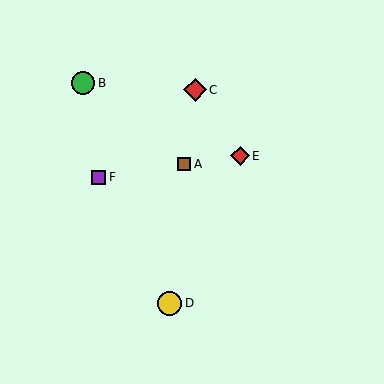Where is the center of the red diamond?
The center of the red diamond is at (240, 156).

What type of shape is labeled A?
Shape A is a brown square.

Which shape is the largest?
The yellow circle (labeled D) is the largest.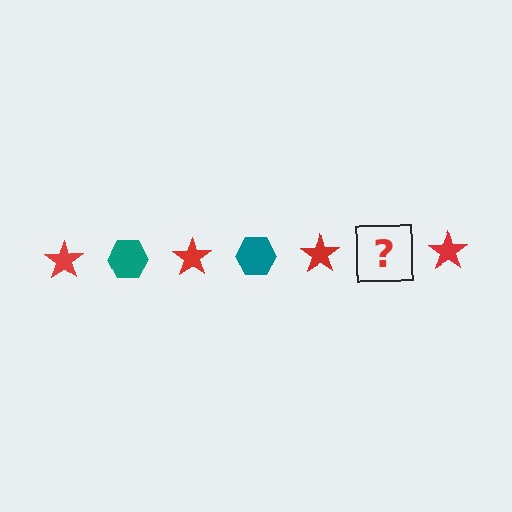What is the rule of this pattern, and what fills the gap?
The rule is that the pattern alternates between red star and teal hexagon. The gap should be filled with a teal hexagon.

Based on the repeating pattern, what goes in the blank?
The blank should be a teal hexagon.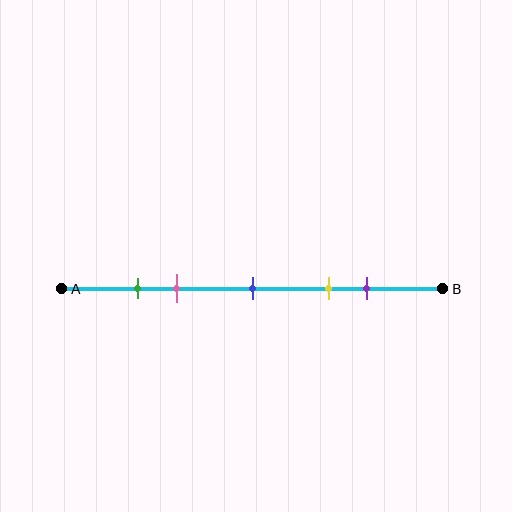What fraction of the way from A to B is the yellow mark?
The yellow mark is approximately 70% (0.7) of the way from A to B.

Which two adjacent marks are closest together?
The green and pink marks are the closest adjacent pair.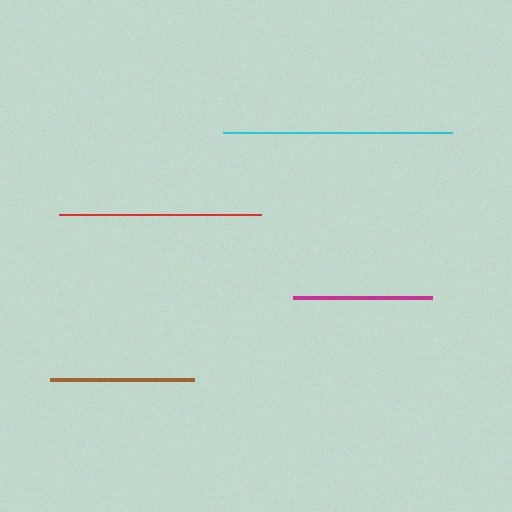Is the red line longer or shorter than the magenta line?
The red line is longer than the magenta line.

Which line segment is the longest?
The cyan line is the longest at approximately 230 pixels.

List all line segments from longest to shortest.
From longest to shortest: cyan, red, brown, magenta.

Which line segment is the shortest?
The magenta line is the shortest at approximately 139 pixels.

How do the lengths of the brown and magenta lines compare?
The brown and magenta lines are approximately the same length.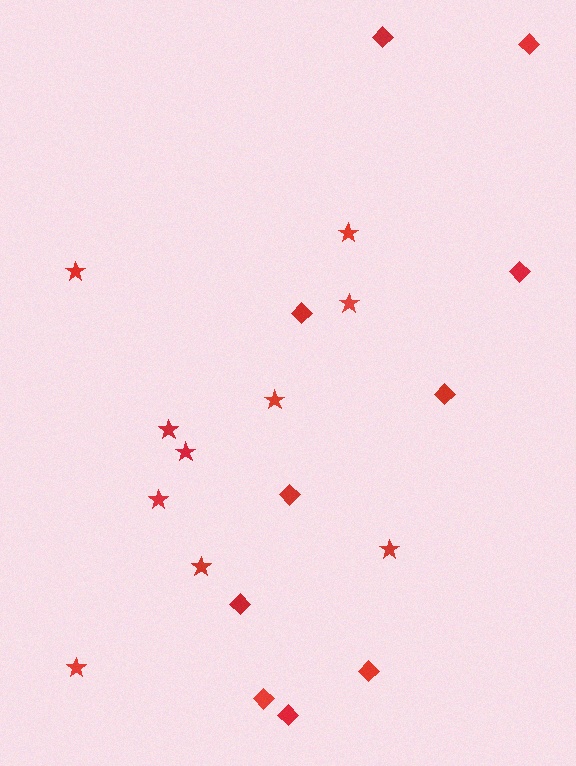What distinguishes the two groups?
There are 2 groups: one group of stars (10) and one group of diamonds (10).